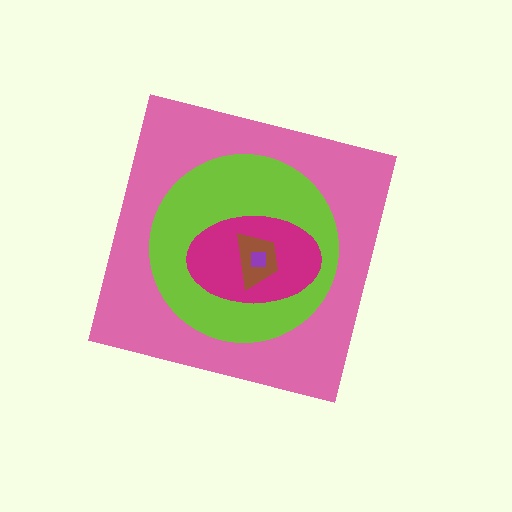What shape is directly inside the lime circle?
The magenta ellipse.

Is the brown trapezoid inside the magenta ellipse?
Yes.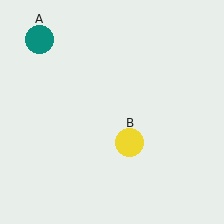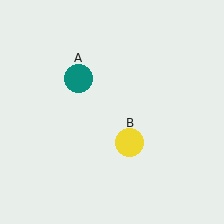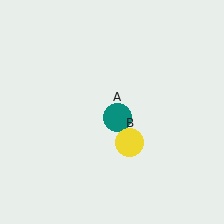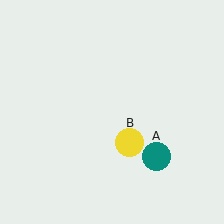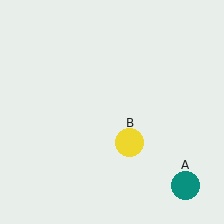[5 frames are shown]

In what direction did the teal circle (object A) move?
The teal circle (object A) moved down and to the right.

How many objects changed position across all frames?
1 object changed position: teal circle (object A).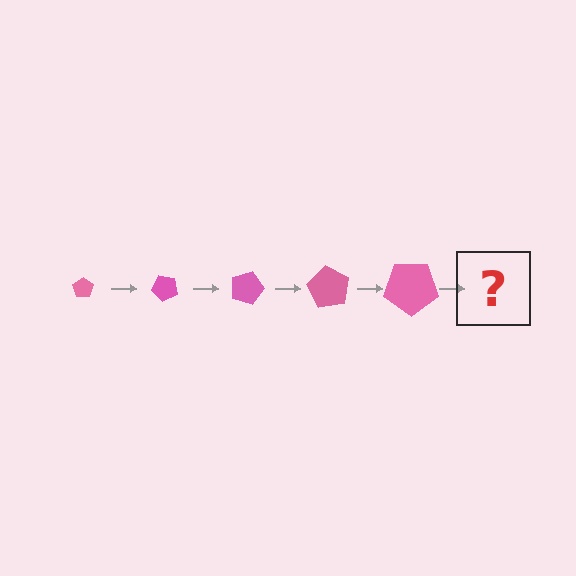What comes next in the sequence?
The next element should be a pentagon, larger than the previous one and rotated 225 degrees from the start.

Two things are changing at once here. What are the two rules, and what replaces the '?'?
The two rules are that the pentagon grows larger each step and it rotates 45 degrees each step. The '?' should be a pentagon, larger than the previous one and rotated 225 degrees from the start.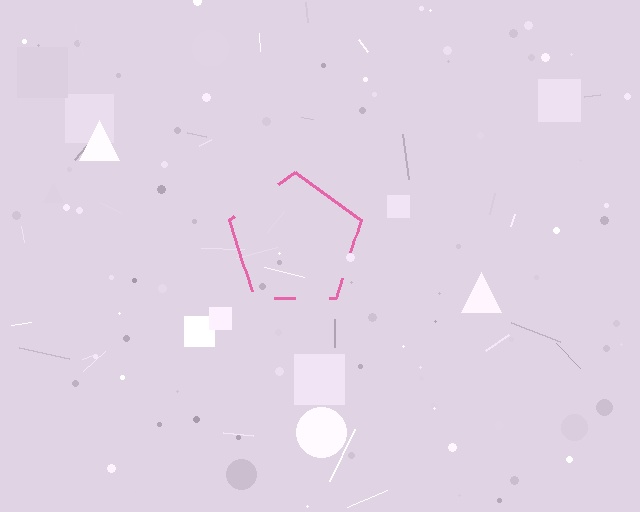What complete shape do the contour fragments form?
The contour fragments form a pentagon.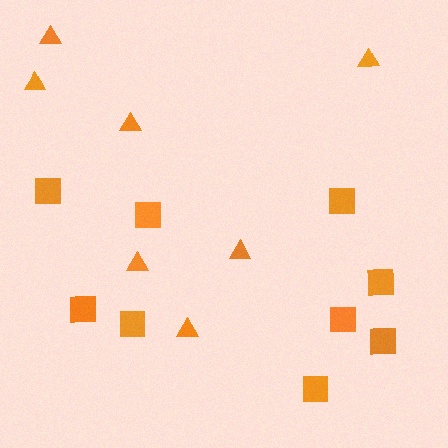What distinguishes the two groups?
There are 2 groups: one group of squares (9) and one group of triangles (7).